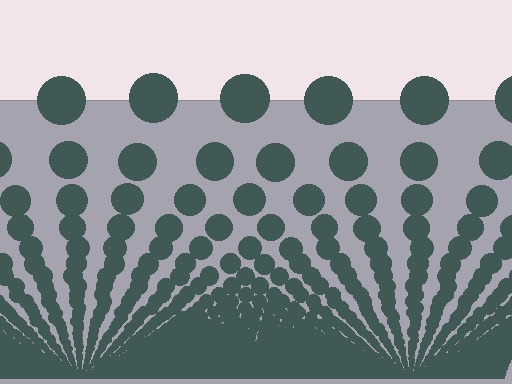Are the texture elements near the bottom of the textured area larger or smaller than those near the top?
Smaller. The gradient is inverted — elements near the bottom are smaller and denser.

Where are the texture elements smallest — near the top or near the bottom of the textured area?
Near the bottom.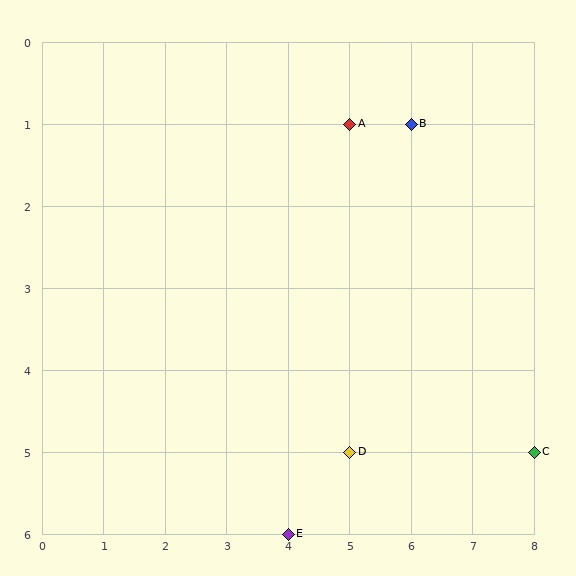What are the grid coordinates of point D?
Point D is at grid coordinates (5, 5).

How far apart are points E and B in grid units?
Points E and B are 2 columns and 5 rows apart (about 5.4 grid units diagonally).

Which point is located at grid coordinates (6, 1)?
Point B is at (6, 1).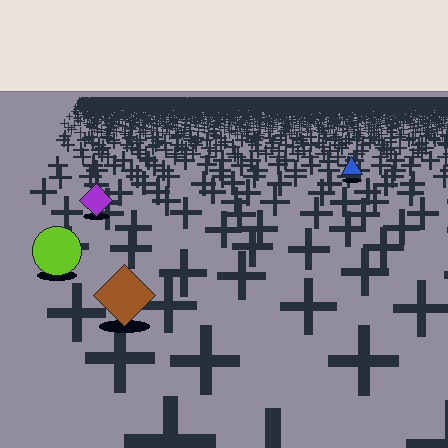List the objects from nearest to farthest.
From nearest to farthest: the brown diamond, the lime circle, the purple diamond, the blue triangle.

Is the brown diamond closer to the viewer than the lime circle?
Yes. The brown diamond is closer — you can tell from the texture gradient: the ground texture is coarser near it.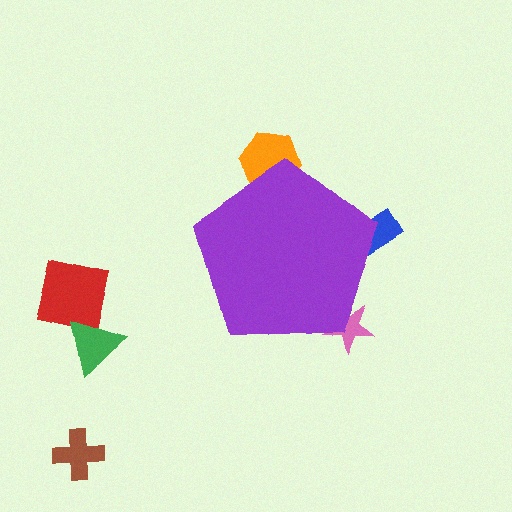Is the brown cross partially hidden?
No, the brown cross is fully visible.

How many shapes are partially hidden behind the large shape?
3 shapes are partially hidden.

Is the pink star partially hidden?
Yes, the pink star is partially hidden behind the purple pentagon.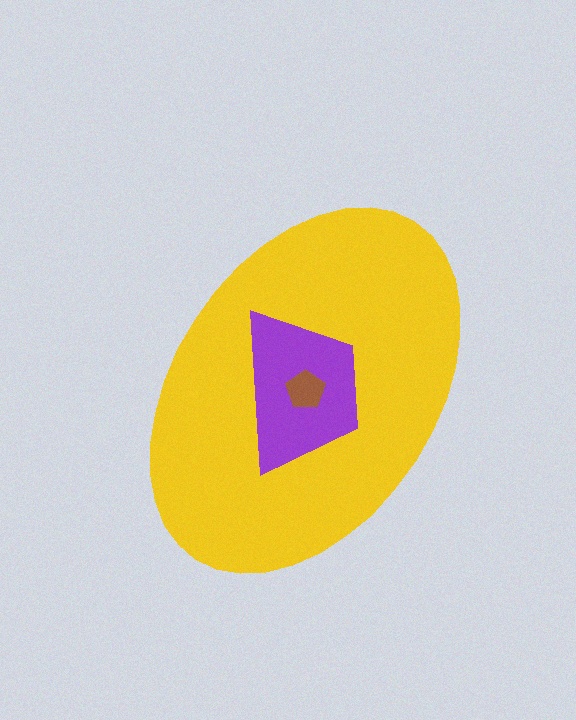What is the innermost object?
The brown pentagon.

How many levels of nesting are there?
3.